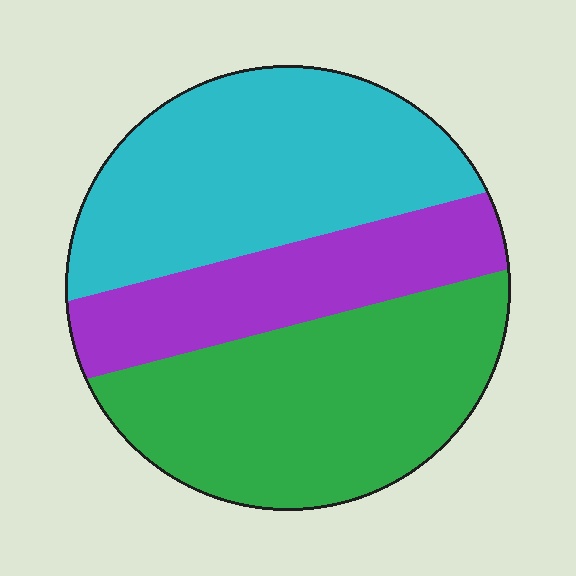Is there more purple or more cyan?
Cyan.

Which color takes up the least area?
Purple, at roughly 25%.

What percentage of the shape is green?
Green covers 39% of the shape.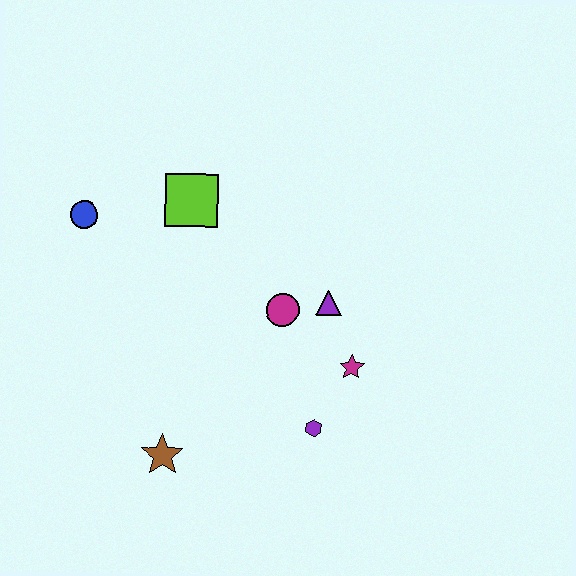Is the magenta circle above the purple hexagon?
Yes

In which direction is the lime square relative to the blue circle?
The lime square is to the right of the blue circle.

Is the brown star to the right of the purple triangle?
No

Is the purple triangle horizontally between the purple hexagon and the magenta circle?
No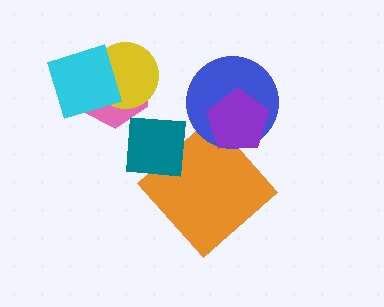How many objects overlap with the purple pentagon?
2 objects overlap with the purple pentagon.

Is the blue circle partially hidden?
Yes, it is partially covered by another shape.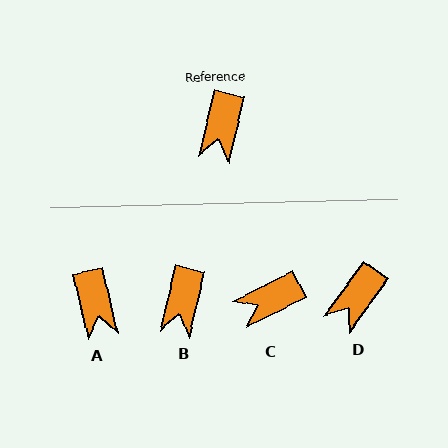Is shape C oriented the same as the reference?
No, it is off by about 50 degrees.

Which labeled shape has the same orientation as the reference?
B.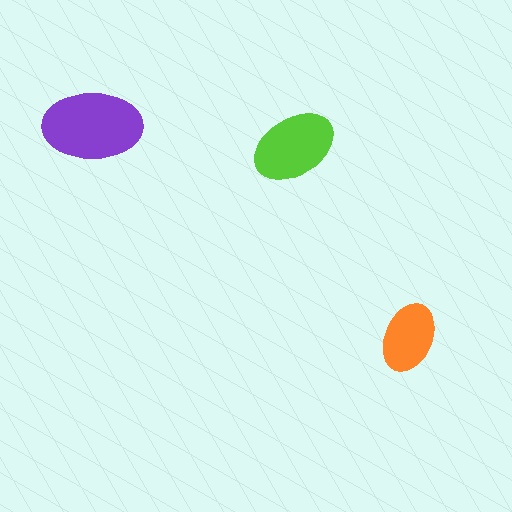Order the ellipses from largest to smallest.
the purple one, the lime one, the orange one.